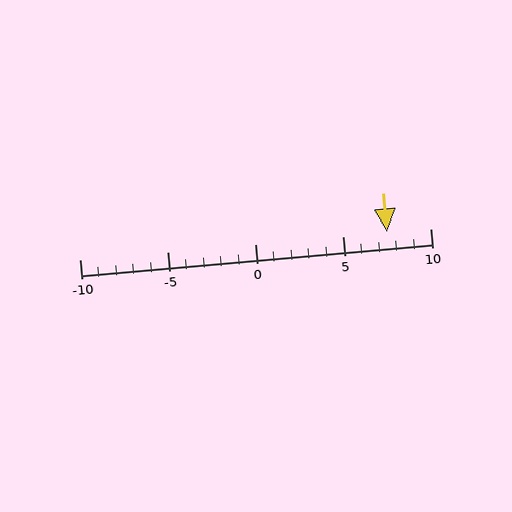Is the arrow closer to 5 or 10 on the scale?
The arrow is closer to 10.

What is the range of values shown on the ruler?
The ruler shows values from -10 to 10.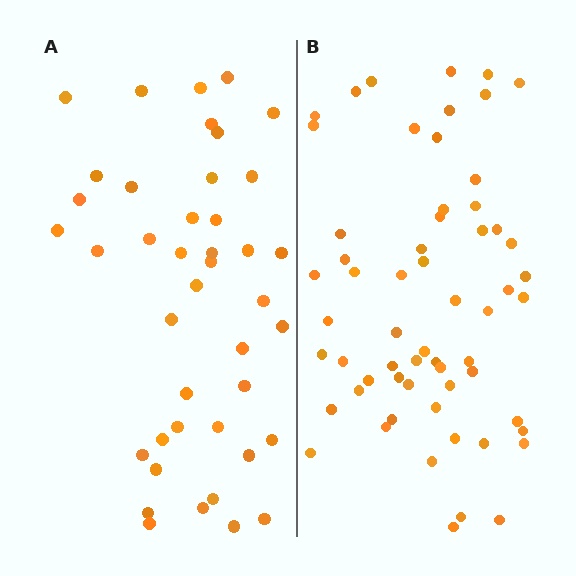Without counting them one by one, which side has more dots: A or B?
Region B (the right region) has more dots.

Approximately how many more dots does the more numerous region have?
Region B has approximately 20 more dots than region A.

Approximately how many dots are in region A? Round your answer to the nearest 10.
About 40 dots. (The exact count is 42, which rounds to 40.)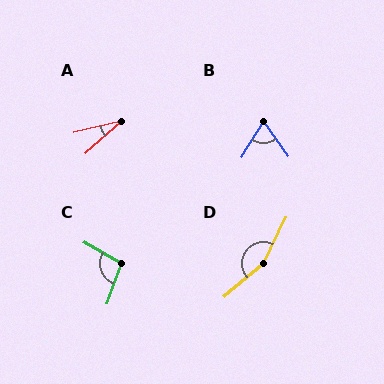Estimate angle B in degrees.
Approximately 67 degrees.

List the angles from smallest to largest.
A (29°), B (67°), C (100°), D (157°).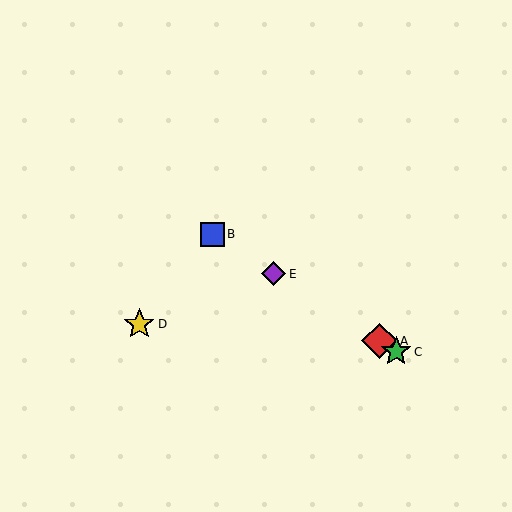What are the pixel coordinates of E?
Object E is at (274, 274).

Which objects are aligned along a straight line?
Objects A, B, C, E are aligned along a straight line.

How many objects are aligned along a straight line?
4 objects (A, B, C, E) are aligned along a straight line.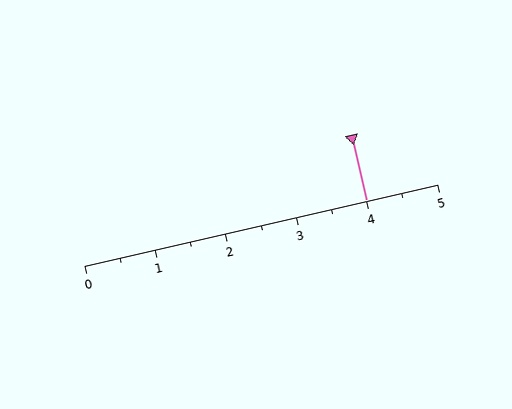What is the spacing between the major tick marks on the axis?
The major ticks are spaced 1 apart.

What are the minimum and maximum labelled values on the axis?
The axis runs from 0 to 5.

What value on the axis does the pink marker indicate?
The marker indicates approximately 4.